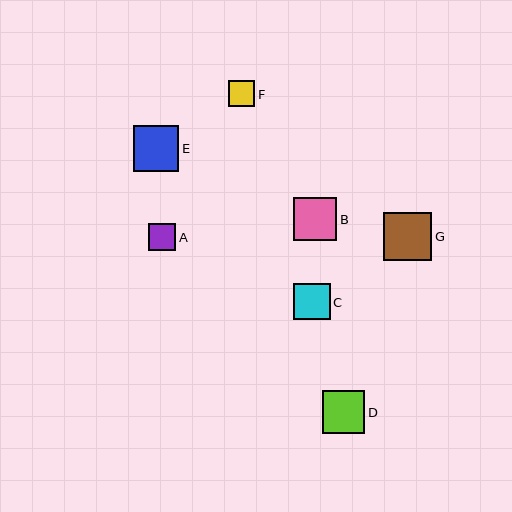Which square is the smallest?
Square F is the smallest with a size of approximately 27 pixels.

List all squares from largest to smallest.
From largest to smallest: G, E, B, D, C, A, F.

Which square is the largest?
Square G is the largest with a size of approximately 49 pixels.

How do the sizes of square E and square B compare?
Square E and square B are approximately the same size.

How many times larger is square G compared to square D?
Square G is approximately 1.1 times the size of square D.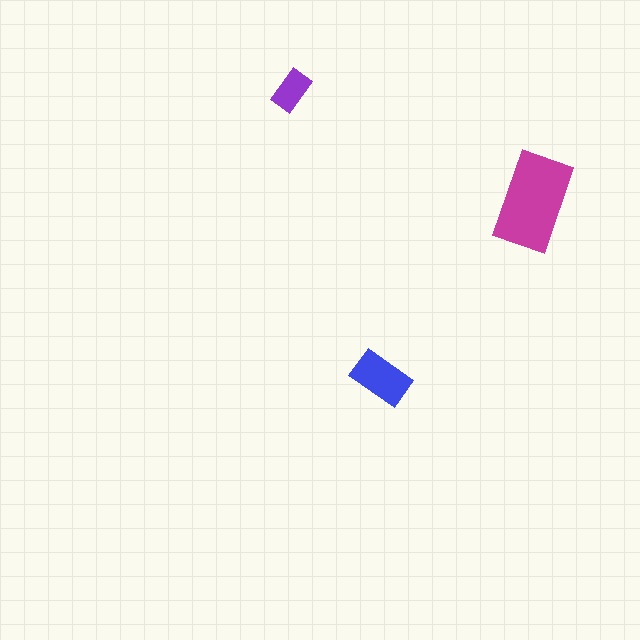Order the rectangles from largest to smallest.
the magenta one, the blue one, the purple one.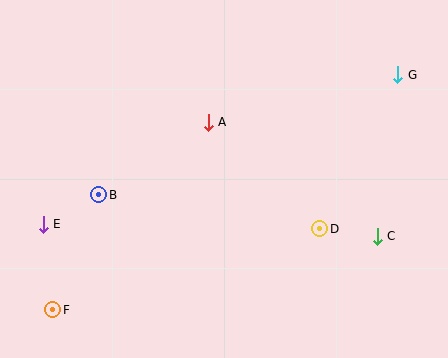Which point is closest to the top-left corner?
Point B is closest to the top-left corner.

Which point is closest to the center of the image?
Point A at (208, 122) is closest to the center.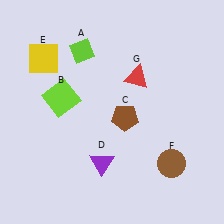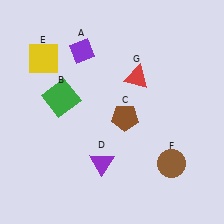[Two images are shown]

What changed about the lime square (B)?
In Image 1, B is lime. In Image 2, it changed to green.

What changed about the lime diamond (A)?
In Image 1, A is lime. In Image 2, it changed to purple.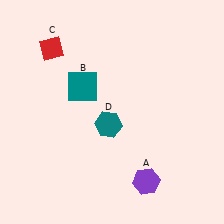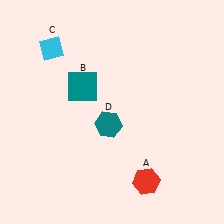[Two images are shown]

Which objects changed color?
A changed from purple to red. C changed from red to cyan.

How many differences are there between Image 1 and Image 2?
There are 2 differences between the two images.